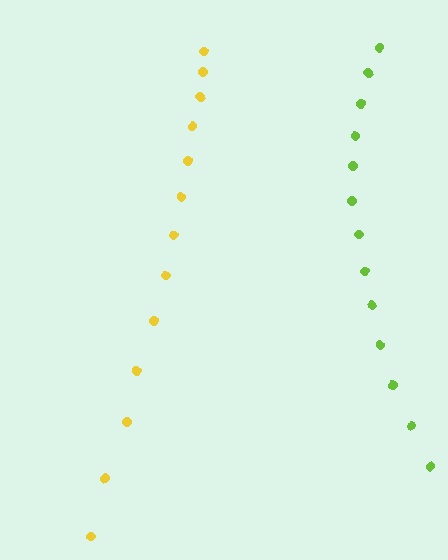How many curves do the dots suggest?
There are 2 distinct paths.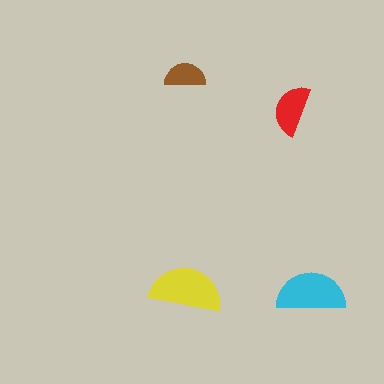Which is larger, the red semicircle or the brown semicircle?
The red one.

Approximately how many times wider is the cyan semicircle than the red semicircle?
About 1.5 times wider.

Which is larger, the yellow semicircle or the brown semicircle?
The yellow one.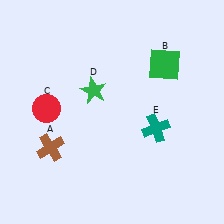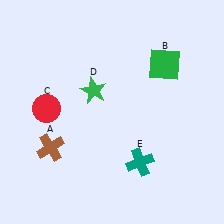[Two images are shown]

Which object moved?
The teal cross (E) moved down.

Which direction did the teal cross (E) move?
The teal cross (E) moved down.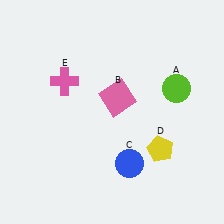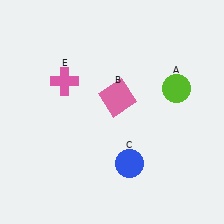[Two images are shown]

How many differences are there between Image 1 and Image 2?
There is 1 difference between the two images.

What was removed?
The yellow pentagon (D) was removed in Image 2.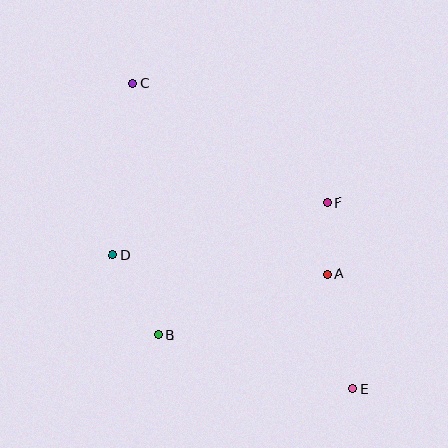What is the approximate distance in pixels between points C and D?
The distance between C and D is approximately 173 pixels.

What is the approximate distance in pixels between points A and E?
The distance between A and E is approximately 118 pixels.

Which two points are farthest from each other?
Points C and E are farthest from each other.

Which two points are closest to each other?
Points A and F are closest to each other.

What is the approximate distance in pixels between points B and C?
The distance between B and C is approximately 252 pixels.